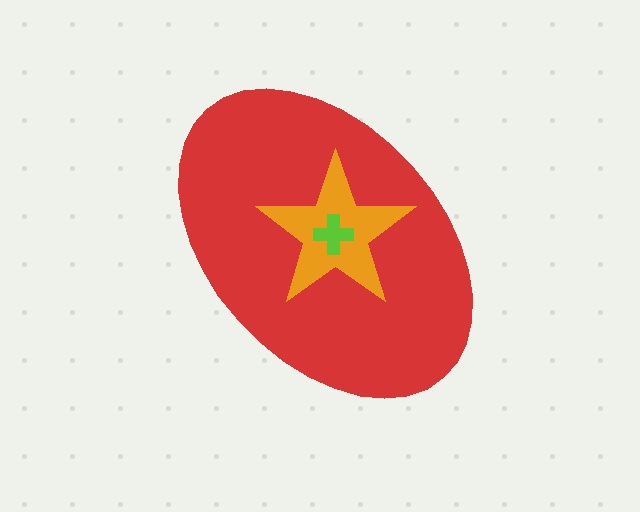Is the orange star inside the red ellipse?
Yes.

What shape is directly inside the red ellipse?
The orange star.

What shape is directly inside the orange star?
The lime cross.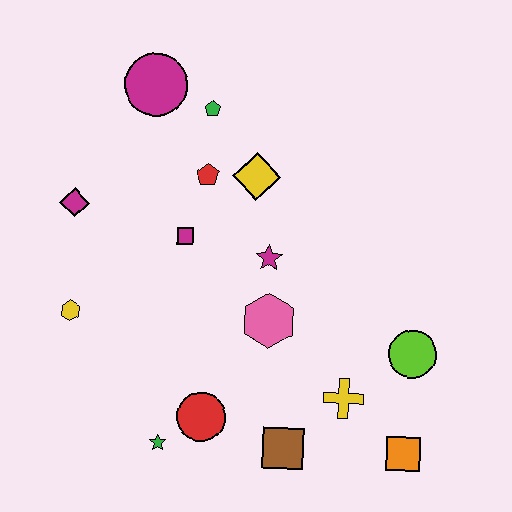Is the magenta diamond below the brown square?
No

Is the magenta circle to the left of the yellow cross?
Yes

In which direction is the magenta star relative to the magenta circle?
The magenta star is below the magenta circle.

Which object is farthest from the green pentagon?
The orange square is farthest from the green pentagon.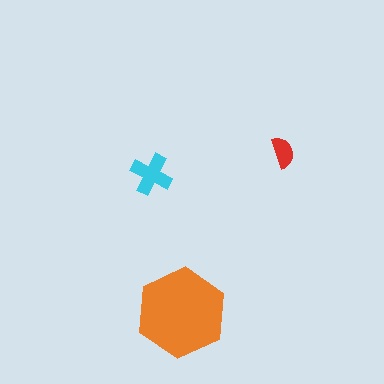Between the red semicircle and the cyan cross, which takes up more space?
The cyan cross.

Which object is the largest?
The orange hexagon.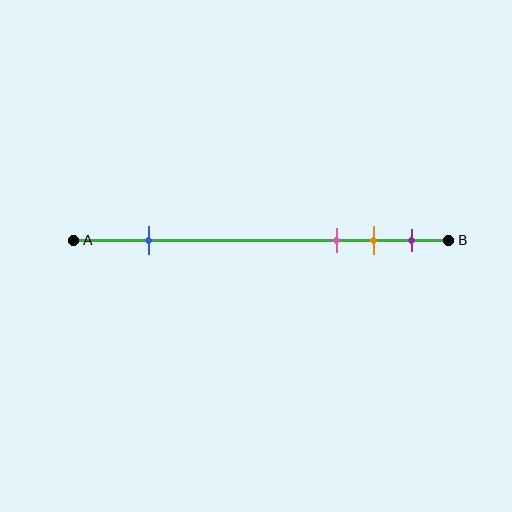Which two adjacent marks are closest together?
The orange and purple marks are the closest adjacent pair.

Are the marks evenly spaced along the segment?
No, the marks are not evenly spaced.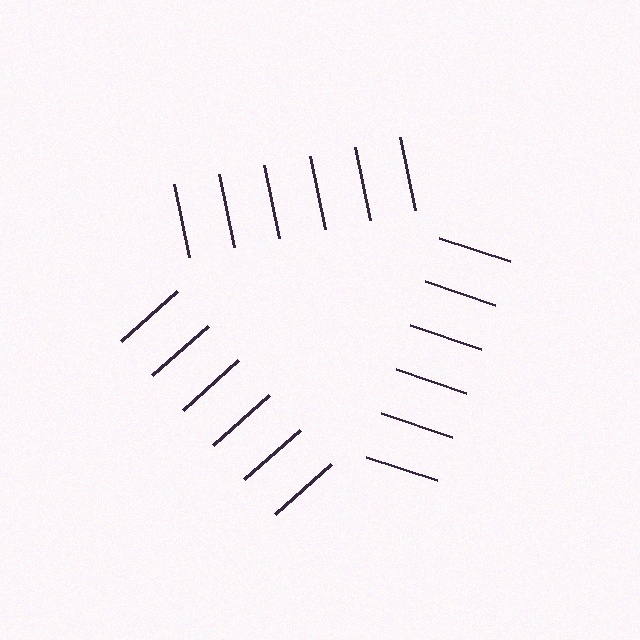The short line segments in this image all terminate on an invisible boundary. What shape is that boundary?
An illusory triangle — the line segments terminate on its edges but no continuous stroke is drawn.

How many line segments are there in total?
18 — 6 along each of the 3 edges.